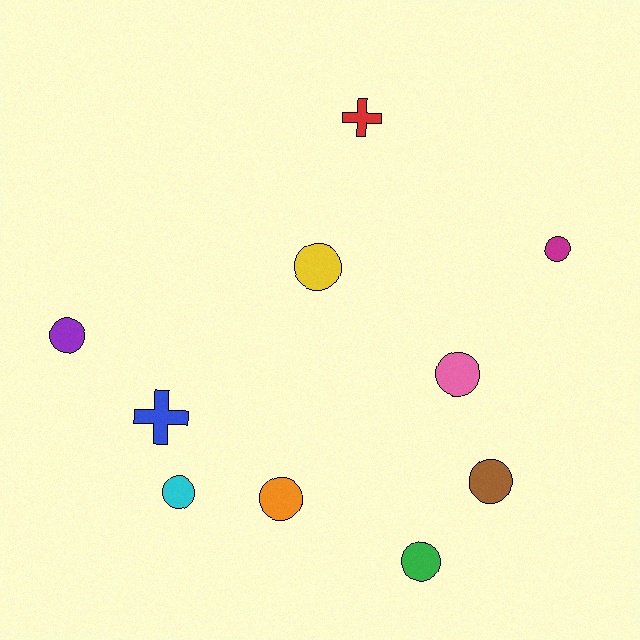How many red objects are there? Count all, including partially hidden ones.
There is 1 red object.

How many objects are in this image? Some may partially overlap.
There are 10 objects.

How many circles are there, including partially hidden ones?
There are 8 circles.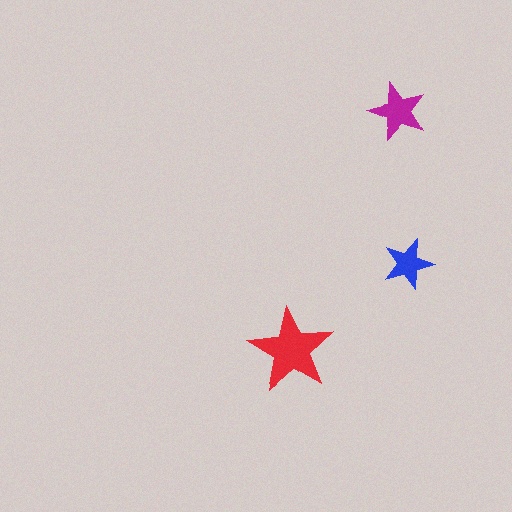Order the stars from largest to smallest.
the red one, the magenta one, the blue one.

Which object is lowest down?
The red star is bottommost.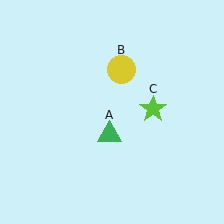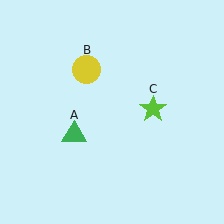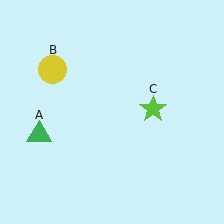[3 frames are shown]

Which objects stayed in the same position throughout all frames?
Lime star (object C) remained stationary.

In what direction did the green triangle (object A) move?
The green triangle (object A) moved left.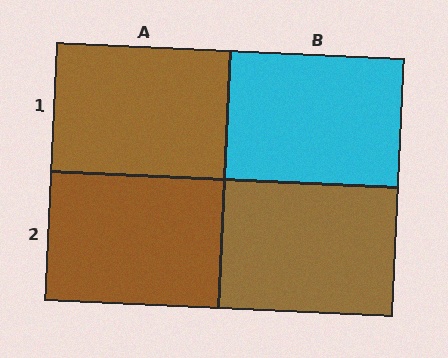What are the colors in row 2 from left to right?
Brown, brown.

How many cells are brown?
3 cells are brown.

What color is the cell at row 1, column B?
Cyan.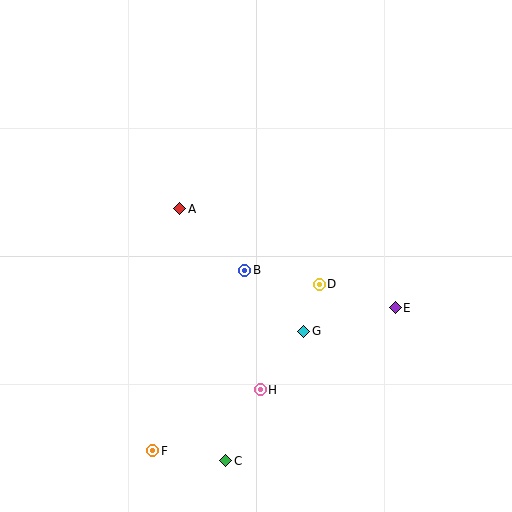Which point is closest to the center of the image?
Point B at (245, 270) is closest to the center.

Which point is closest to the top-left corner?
Point A is closest to the top-left corner.